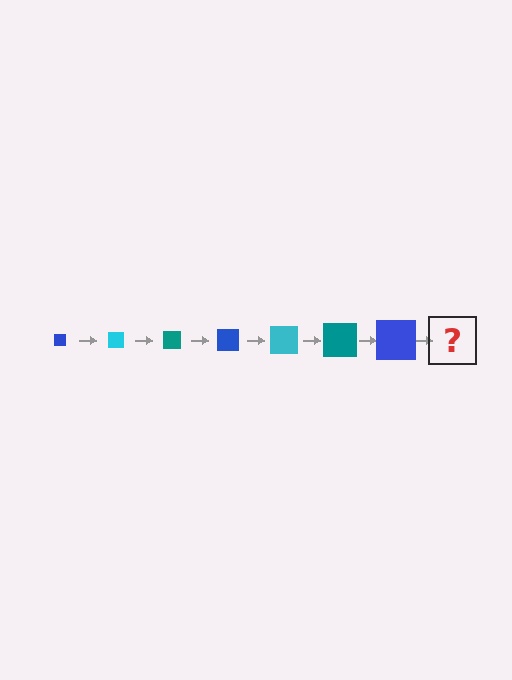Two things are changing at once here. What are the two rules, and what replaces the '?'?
The two rules are that the square grows larger each step and the color cycles through blue, cyan, and teal. The '?' should be a cyan square, larger than the previous one.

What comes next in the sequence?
The next element should be a cyan square, larger than the previous one.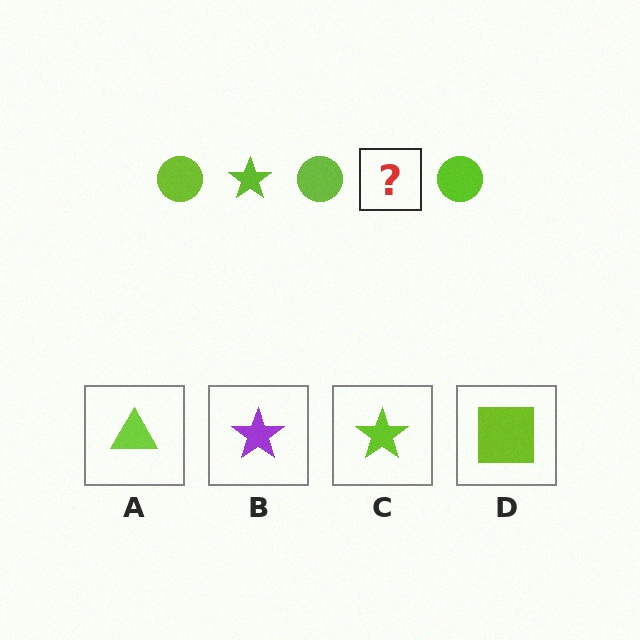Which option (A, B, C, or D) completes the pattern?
C.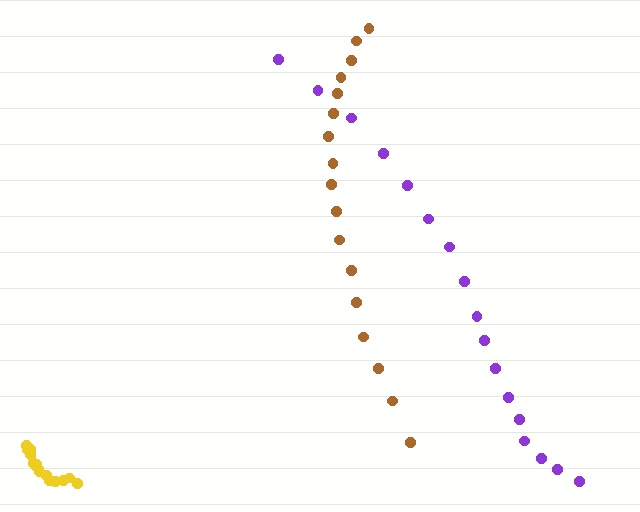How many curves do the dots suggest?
There are 3 distinct paths.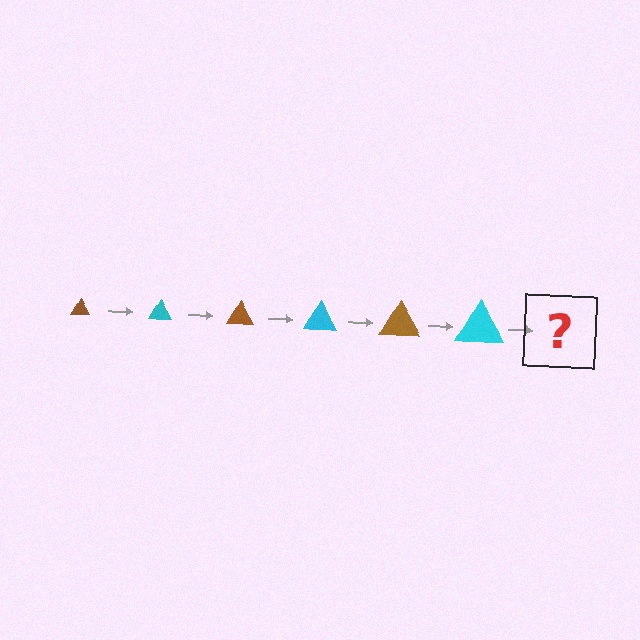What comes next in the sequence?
The next element should be a brown triangle, larger than the previous one.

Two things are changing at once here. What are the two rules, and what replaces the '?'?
The two rules are that the triangle grows larger each step and the color cycles through brown and cyan. The '?' should be a brown triangle, larger than the previous one.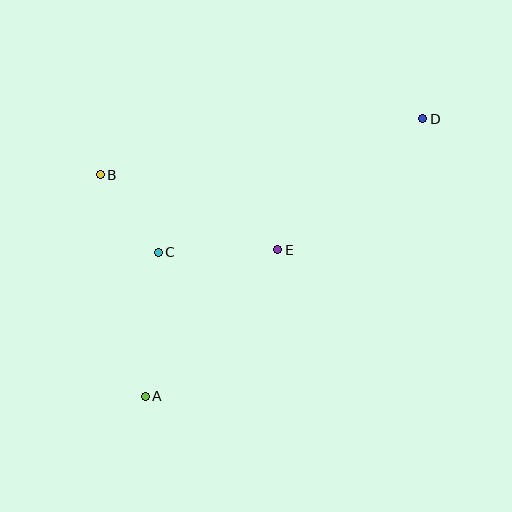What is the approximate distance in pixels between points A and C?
The distance between A and C is approximately 145 pixels.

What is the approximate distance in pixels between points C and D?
The distance between C and D is approximately 297 pixels.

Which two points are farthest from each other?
Points A and D are farthest from each other.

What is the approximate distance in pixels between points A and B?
The distance between A and B is approximately 226 pixels.